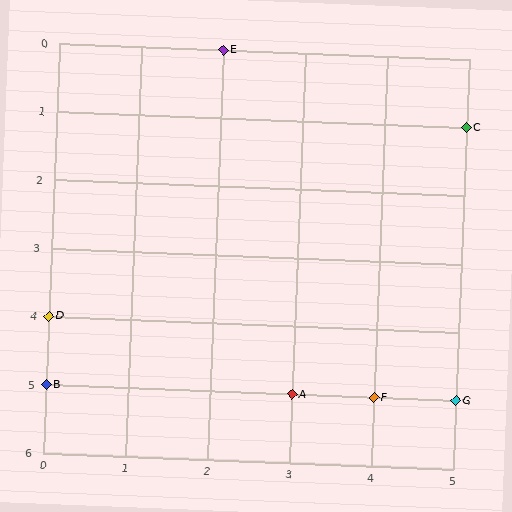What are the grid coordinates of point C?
Point C is at grid coordinates (5, 1).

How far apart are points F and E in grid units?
Points F and E are 2 columns and 5 rows apart (about 5.4 grid units diagonally).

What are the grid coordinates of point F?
Point F is at grid coordinates (4, 5).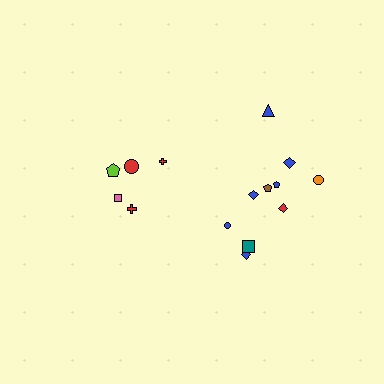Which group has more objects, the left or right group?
The right group.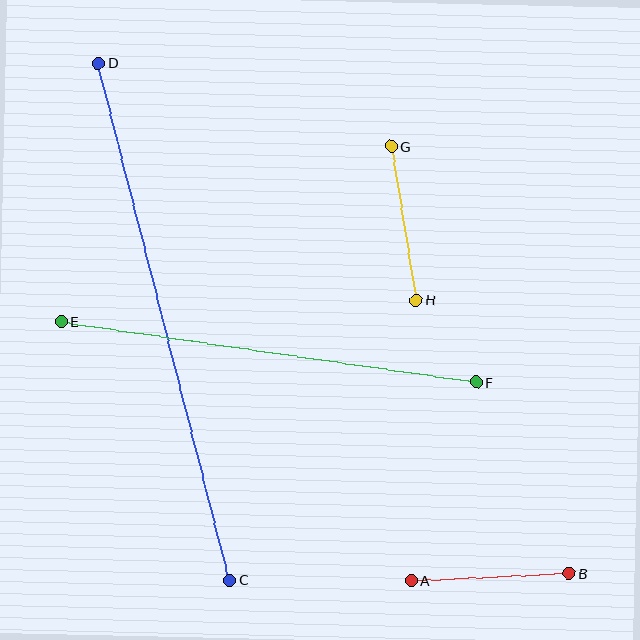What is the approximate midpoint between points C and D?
The midpoint is at approximately (164, 322) pixels.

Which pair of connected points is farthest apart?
Points C and D are farthest apart.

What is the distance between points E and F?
The distance is approximately 419 pixels.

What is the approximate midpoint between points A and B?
The midpoint is at approximately (491, 577) pixels.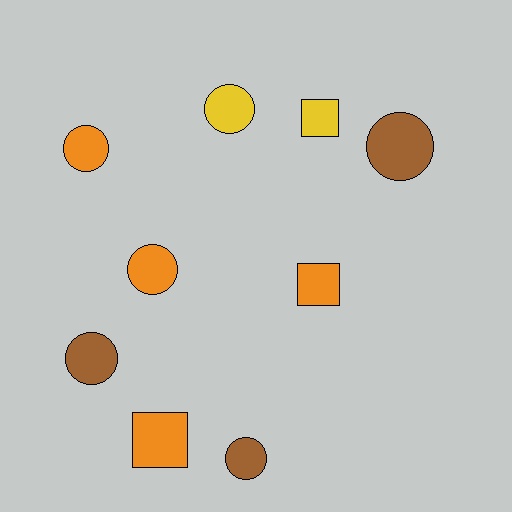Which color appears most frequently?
Orange, with 4 objects.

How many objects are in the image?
There are 9 objects.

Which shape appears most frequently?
Circle, with 6 objects.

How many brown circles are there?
There are 3 brown circles.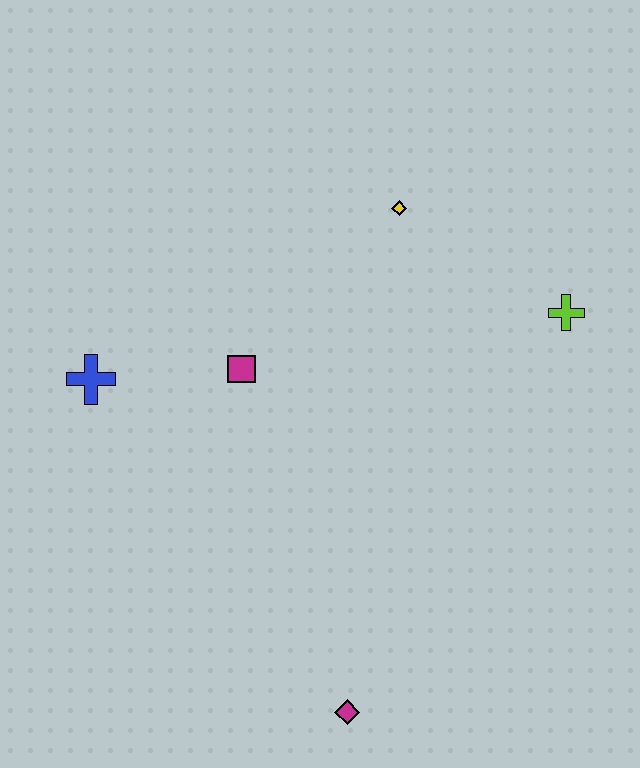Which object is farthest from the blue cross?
The lime cross is farthest from the blue cross.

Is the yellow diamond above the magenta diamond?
Yes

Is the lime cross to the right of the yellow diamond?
Yes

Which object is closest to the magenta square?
The blue cross is closest to the magenta square.